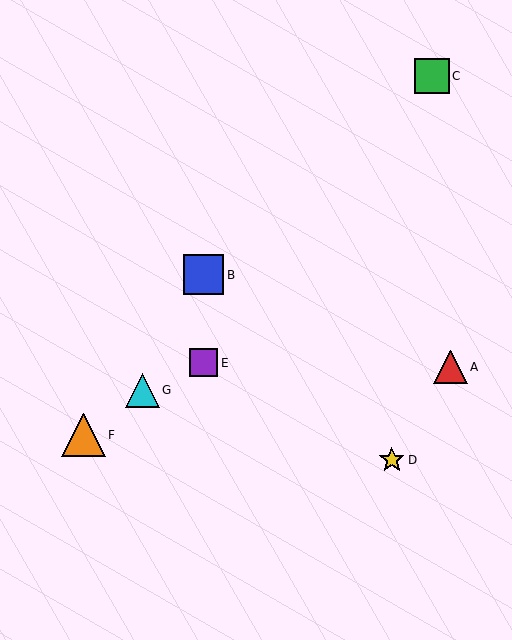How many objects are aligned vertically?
2 objects (B, E) are aligned vertically.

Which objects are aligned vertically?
Objects B, E are aligned vertically.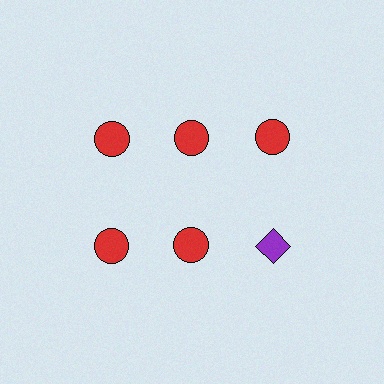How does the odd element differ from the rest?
It differs in both color (purple instead of red) and shape (diamond instead of circle).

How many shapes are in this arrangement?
There are 6 shapes arranged in a grid pattern.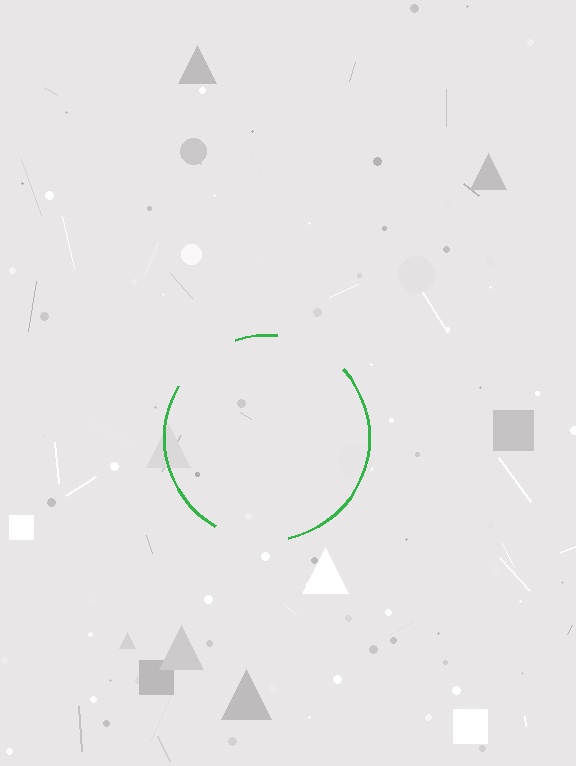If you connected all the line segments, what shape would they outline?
They would outline a circle.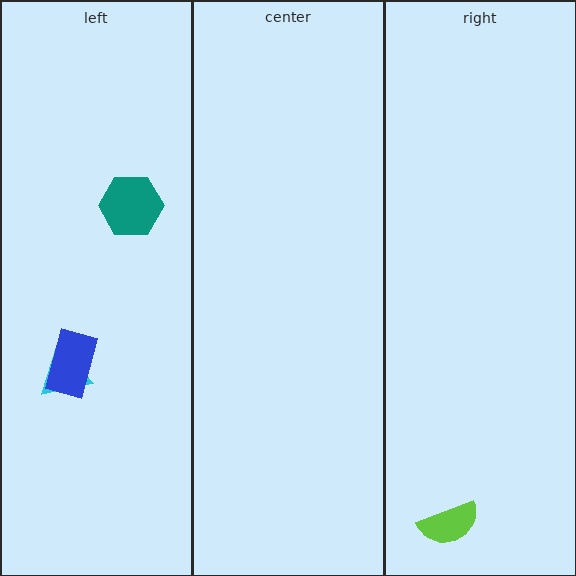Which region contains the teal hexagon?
The left region.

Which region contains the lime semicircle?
The right region.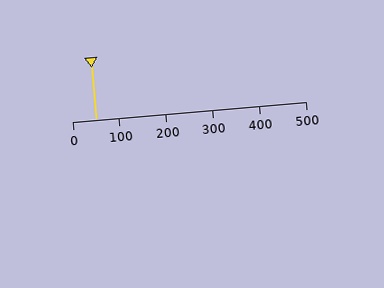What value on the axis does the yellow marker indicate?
The marker indicates approximately 50.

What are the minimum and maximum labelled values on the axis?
The axis runs from 0 to 500.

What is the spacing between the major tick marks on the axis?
The major ticks are spaced 100 apart.